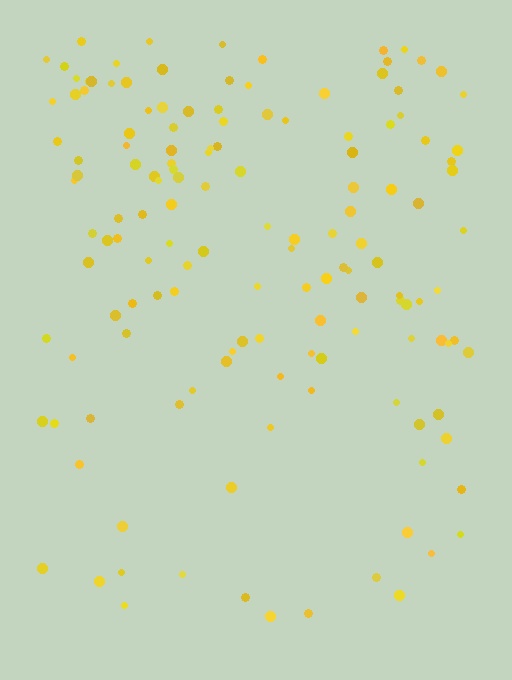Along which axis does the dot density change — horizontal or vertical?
Vertical.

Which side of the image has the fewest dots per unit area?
The bottom.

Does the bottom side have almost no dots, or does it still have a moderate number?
Still a moderate number, just noticeably fewer than the top.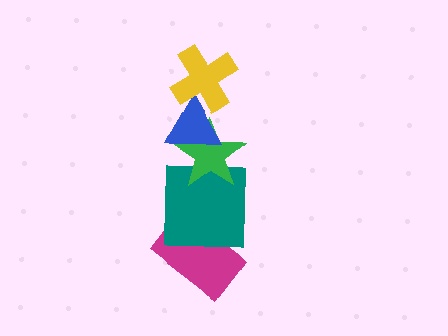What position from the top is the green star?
The green star is 3rd from the top.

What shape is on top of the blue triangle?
The yellow cross is on top of the blue triangle.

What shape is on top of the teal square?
The green star is on top of the teal square.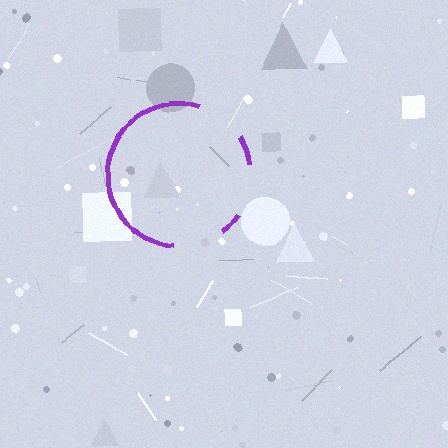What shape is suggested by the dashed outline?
The dashed outline suggests a circle.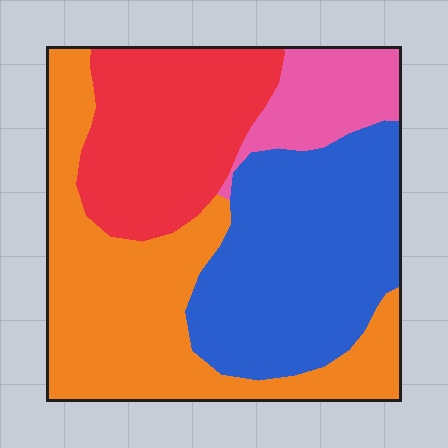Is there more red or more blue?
Blue.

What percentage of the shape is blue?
Blue covers 32% of the shape.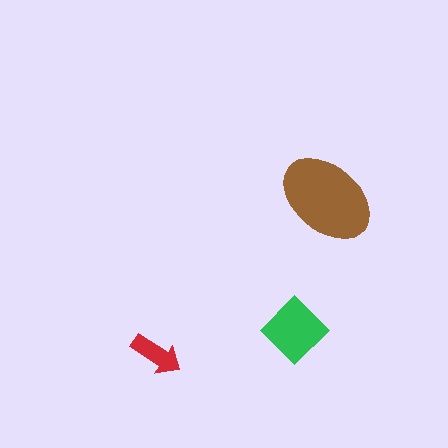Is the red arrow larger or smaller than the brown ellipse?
Smaller.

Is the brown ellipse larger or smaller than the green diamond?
Larger.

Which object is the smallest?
The red arrow.